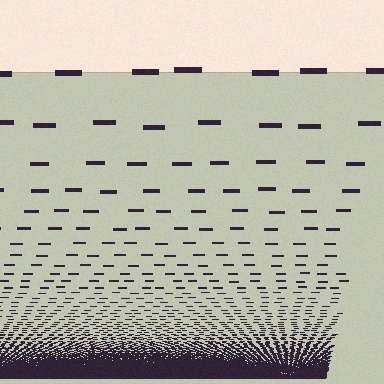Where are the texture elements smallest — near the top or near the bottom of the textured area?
Near the bottom.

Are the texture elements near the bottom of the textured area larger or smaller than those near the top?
Smaller. The gradient is inverted — elements near the bottom are smaller and denser.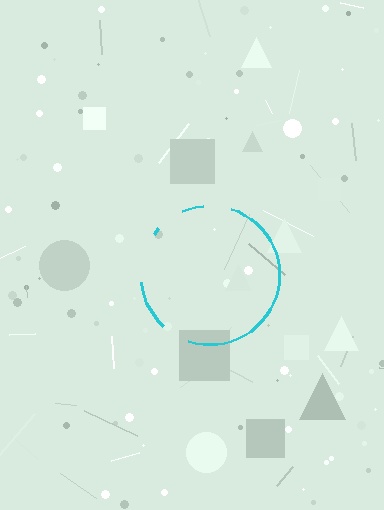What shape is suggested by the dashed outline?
The dashed outline suggests a circle.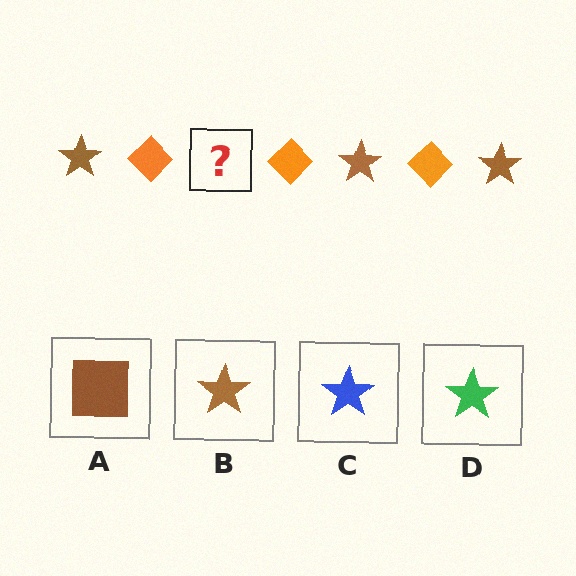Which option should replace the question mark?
Option B.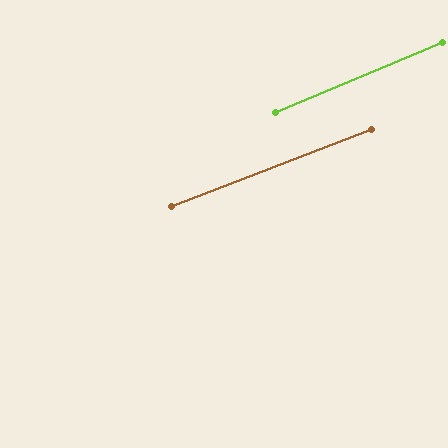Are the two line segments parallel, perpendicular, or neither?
Parallel — their directions differ by only 1.7°.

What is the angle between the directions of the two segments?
Approximately 2 degrees.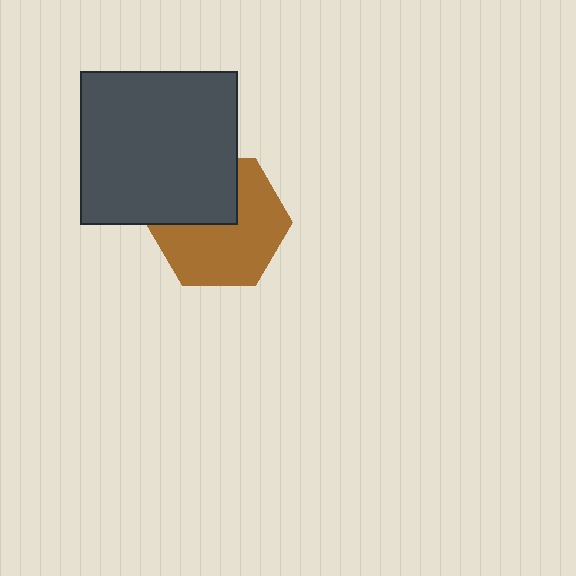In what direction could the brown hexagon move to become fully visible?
The brown hexagon could move down. That would shift it out from behind the dark gray rectangle entirely.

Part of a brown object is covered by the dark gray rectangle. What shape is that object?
It is a hexagon.